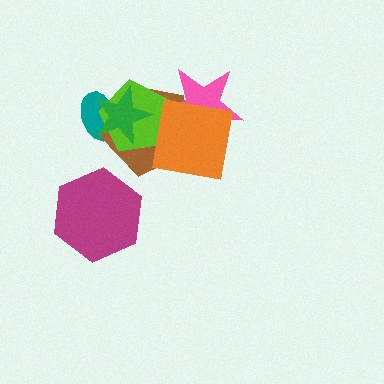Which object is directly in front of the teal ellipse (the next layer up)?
The brown pentagon is directly in front of the teal ellipse.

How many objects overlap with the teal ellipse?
3 objects overlap with the teal ellipse.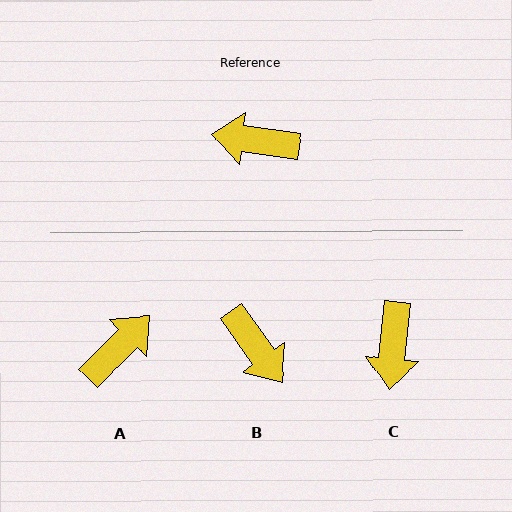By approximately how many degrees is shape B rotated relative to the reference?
Approximately 133 degrees counter-clockwise.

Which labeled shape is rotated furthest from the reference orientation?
B, about 133 degrees away.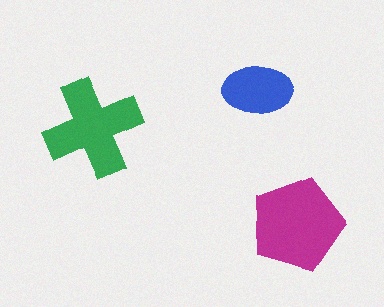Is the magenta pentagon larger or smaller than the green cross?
Larger.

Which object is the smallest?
The blue ellipse.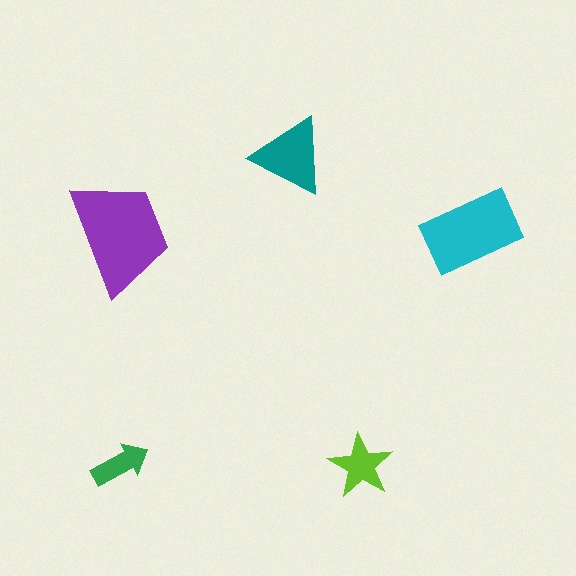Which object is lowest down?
The lime star is bottommost.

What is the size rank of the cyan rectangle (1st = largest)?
2nd.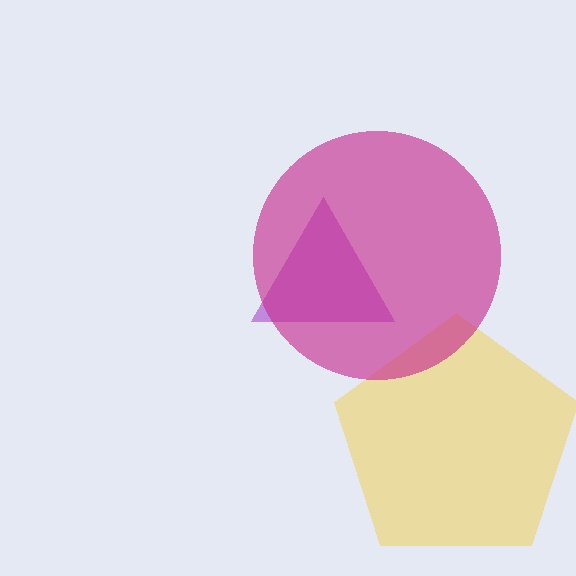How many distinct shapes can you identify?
There are 3 distinct shapes: a purple triangle, a yellow pentagon, a magenta circle.